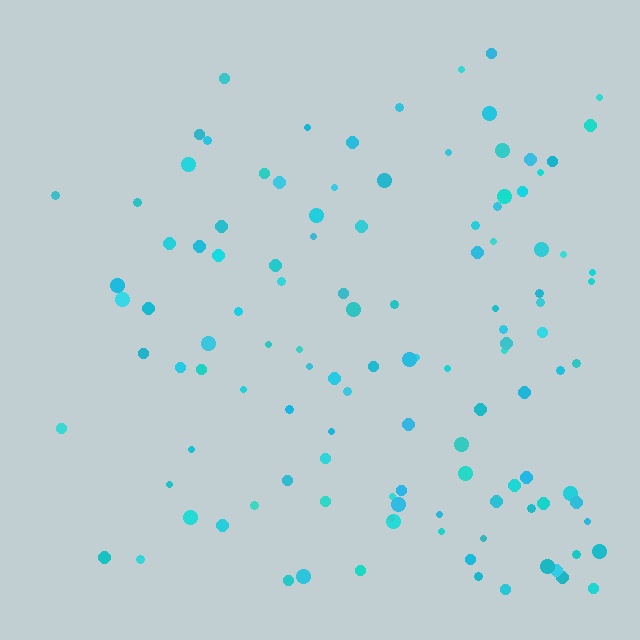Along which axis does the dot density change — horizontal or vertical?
Horizontal.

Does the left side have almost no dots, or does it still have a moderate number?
Still a moderate number, just noticeably fewer than the right.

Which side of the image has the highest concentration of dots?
The right.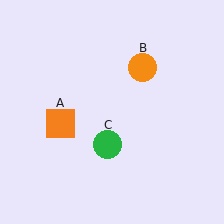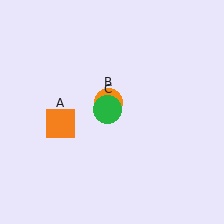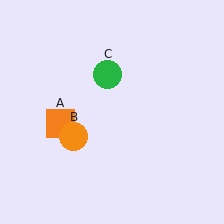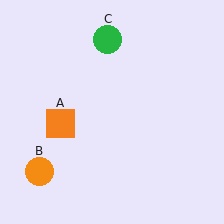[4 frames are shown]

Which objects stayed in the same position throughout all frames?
Orange square (object A) remained stationary.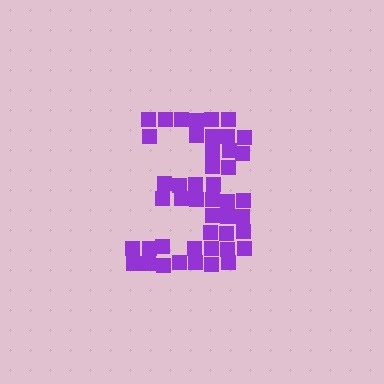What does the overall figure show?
The overall figure shows the digit 3.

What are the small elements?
The small elements are squares.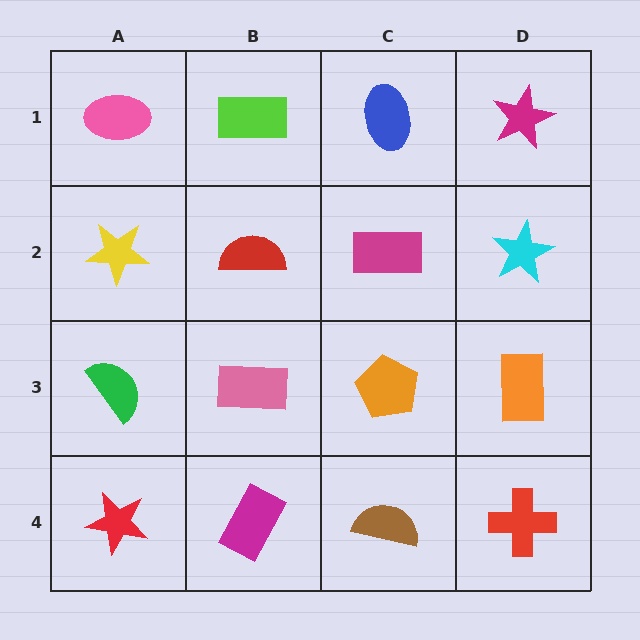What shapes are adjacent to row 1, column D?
A cyan star (row 2, column D), a blue ellipse (row 1, column C).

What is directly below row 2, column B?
A pink rectangle.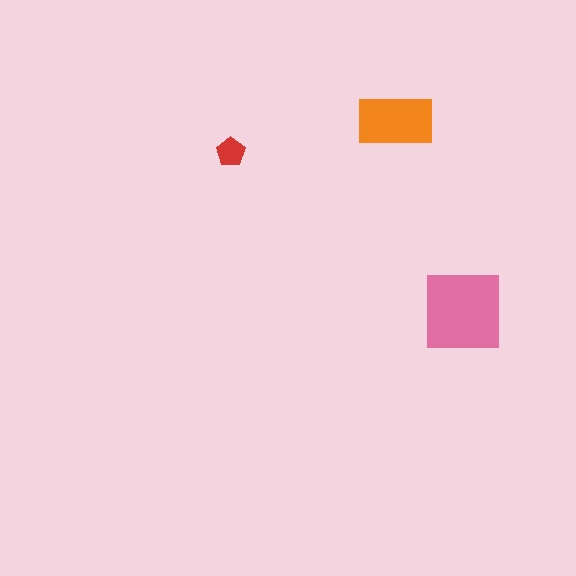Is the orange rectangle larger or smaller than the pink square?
Smaller.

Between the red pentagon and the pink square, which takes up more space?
The pink square.